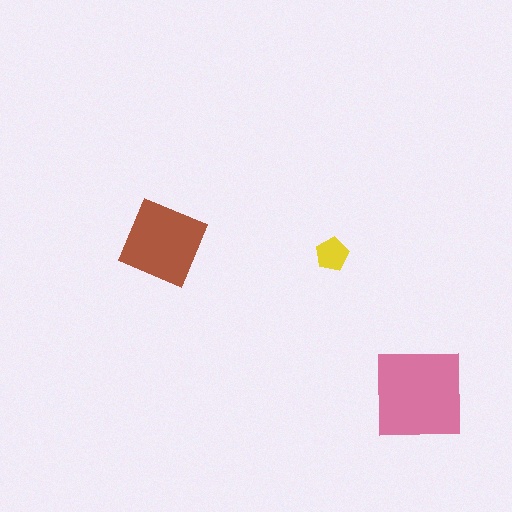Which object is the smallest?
The yellow pentagon.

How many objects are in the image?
There are 3 objects in the image.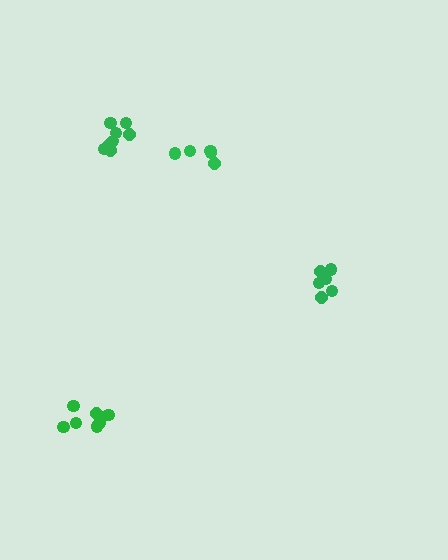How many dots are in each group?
Group 1: 8 dots, Group 2: 6 dots, Group 3: 6 dots, Group 4: 7 dots (27 total).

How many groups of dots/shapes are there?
There are 4 groups.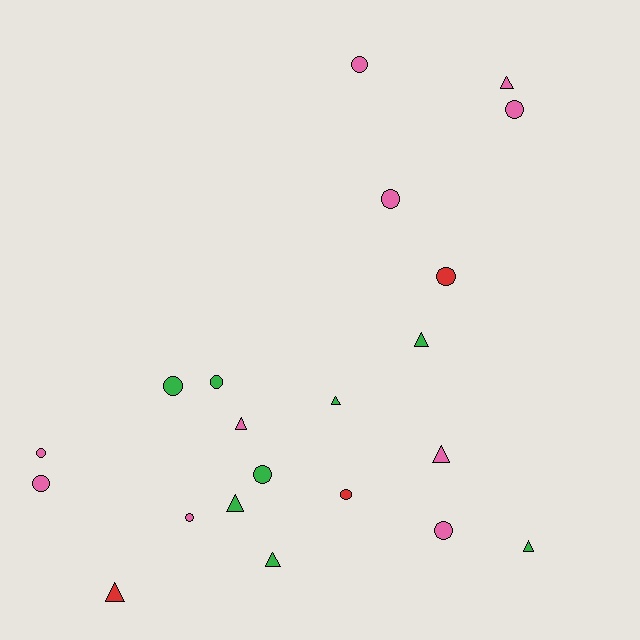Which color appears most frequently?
Pink, with 10 objects.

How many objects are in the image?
There are 21 objects.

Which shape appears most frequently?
Circle, with 12 objects.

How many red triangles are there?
There is 1 red triangle.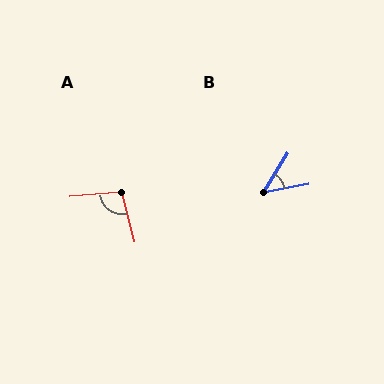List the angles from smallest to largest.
B (48°), A (99°).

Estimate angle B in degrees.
Approximately 48 degrees.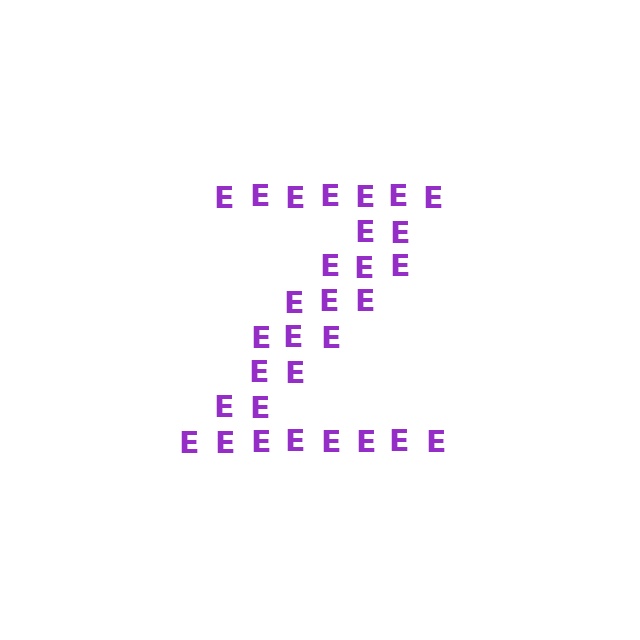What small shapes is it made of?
It is made of small letter E's.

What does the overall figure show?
The overall figure shows the letter Z.